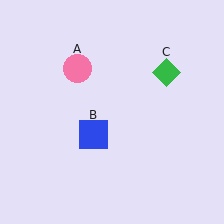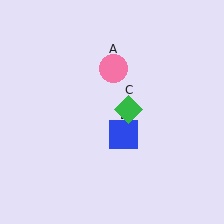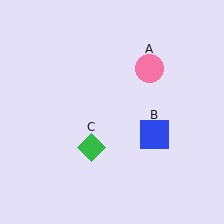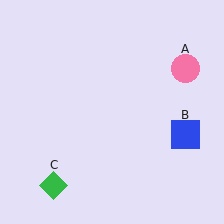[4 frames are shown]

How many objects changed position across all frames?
3 objects changed position: pink circle (object A), blue square (object B), green diamond (object C).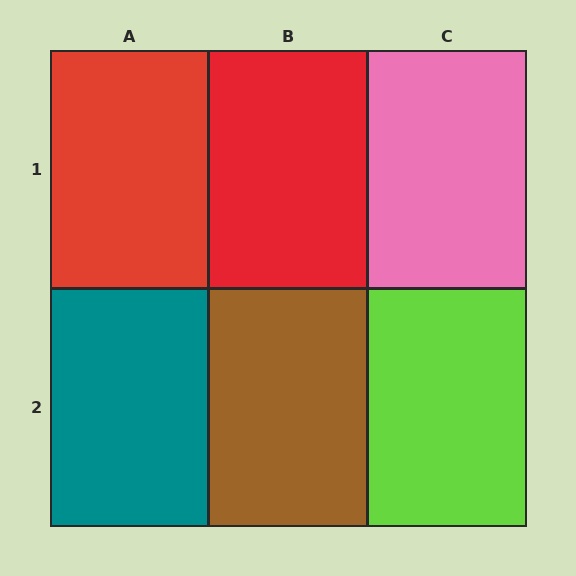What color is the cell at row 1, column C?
Pink.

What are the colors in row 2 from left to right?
Teal, brown, lime.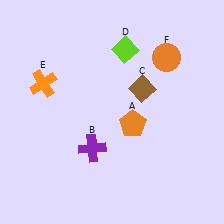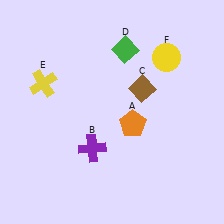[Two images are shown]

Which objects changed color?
D changed from lime to green. E changed from orange to yellow. F changed from orange to yellow.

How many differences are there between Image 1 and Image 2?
There are 3 differences between the two images.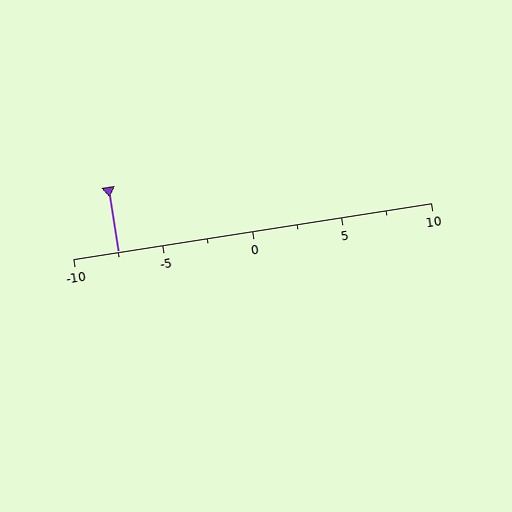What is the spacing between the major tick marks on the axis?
The major ticks are spaced 5 apart.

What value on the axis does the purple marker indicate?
The marker indicates approximately -7.5.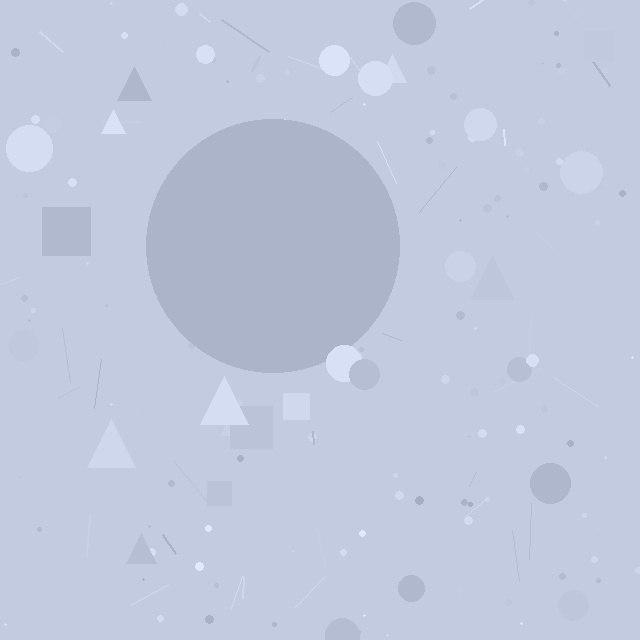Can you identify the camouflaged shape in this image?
The camouflaged shape is a circle.